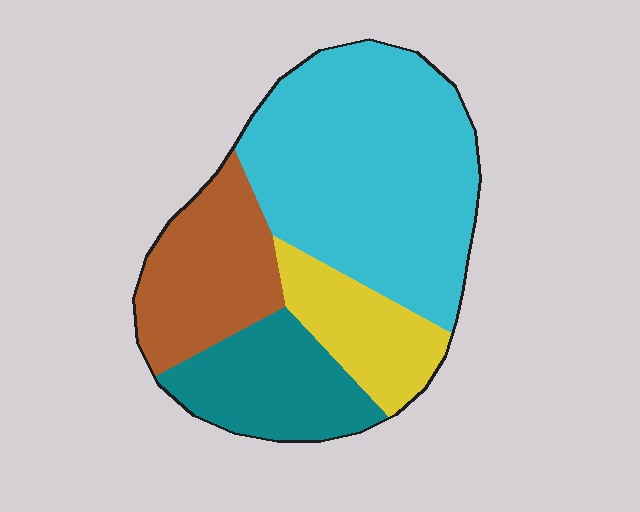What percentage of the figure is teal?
Teal covers roughly 20% of the figure.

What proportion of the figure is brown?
Brown takes up about one fifth (1/5) of the figure.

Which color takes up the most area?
Cyan, at roughly 50%.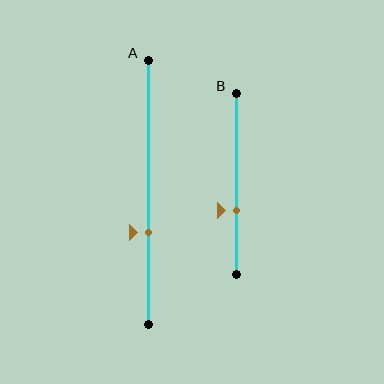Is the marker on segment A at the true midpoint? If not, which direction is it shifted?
No, the marker on segment A is shifted downward by about 16% of the segment length.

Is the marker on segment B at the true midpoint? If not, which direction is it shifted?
No, the marker on segment B is shifted downward by about 15% of the segment length.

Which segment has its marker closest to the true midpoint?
Segment B has its marker closest to the true midpoint.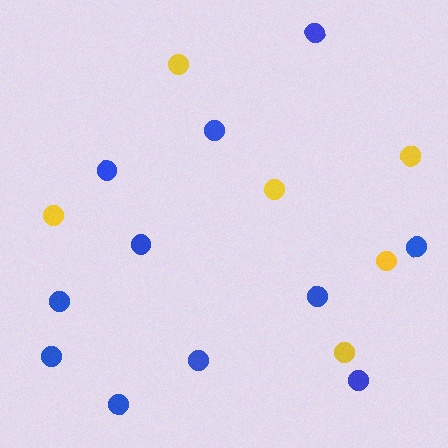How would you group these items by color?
There are 2 groups: one group of blue circles (11) and one group of yellow circles (6).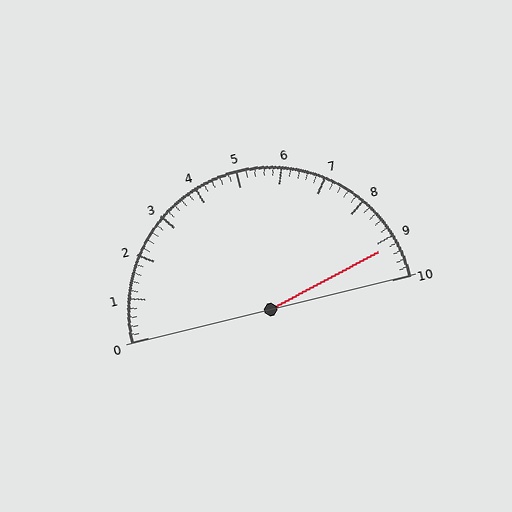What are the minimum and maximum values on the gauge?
The gauge ranges from 0 to 10.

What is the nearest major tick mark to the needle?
The nearest major tick mark is 9.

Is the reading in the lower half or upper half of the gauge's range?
The reading is in the upper half of the range (0 to 10).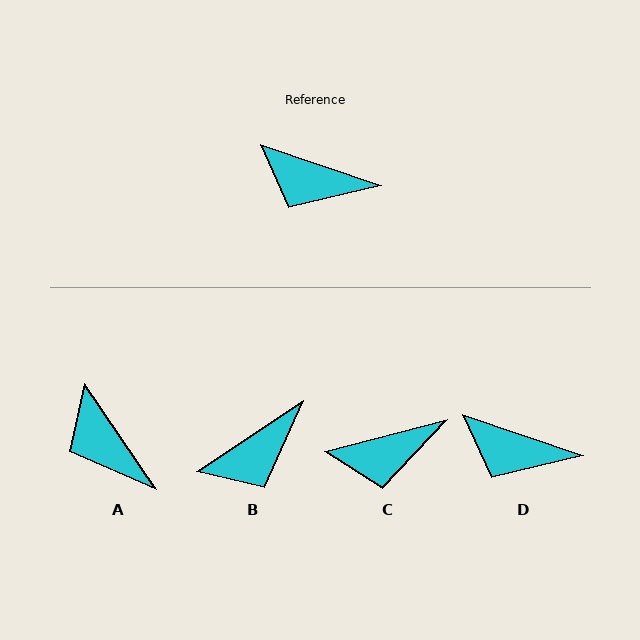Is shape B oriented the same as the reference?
No, it is off by about 52 degrees.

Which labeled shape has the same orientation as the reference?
D.